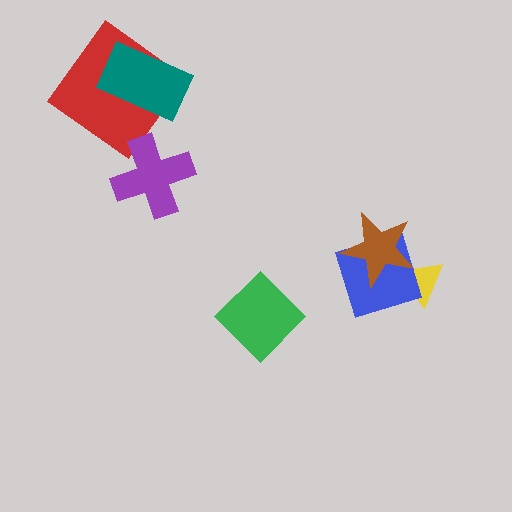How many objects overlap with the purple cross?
0 objects overlap with the purple cross.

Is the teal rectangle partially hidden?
No, no other shape covers it.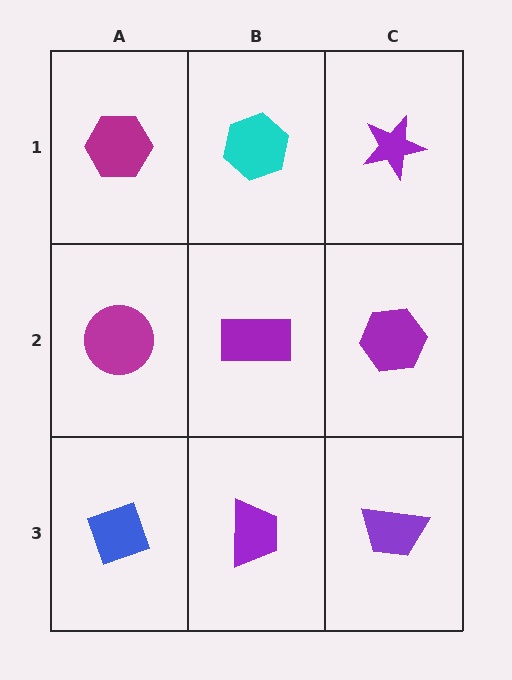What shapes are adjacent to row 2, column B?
A cyan hexagon (row 1, column B), a purple trapezoid (row 3, column B), a magenta circle (row 2, column A), a purple hexagon (row 2, column C).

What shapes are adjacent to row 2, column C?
A purple star (row 1, column C), a purple trapezoid (row 3, column C), a purple rectangle (row 2, column B).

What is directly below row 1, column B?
A purple rectangle.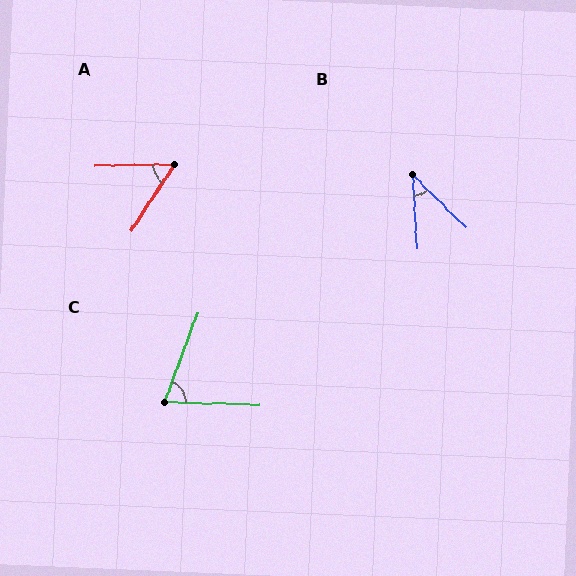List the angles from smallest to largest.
B (42°), A (56°), C (71°).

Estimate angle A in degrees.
Approximately 56 degrees.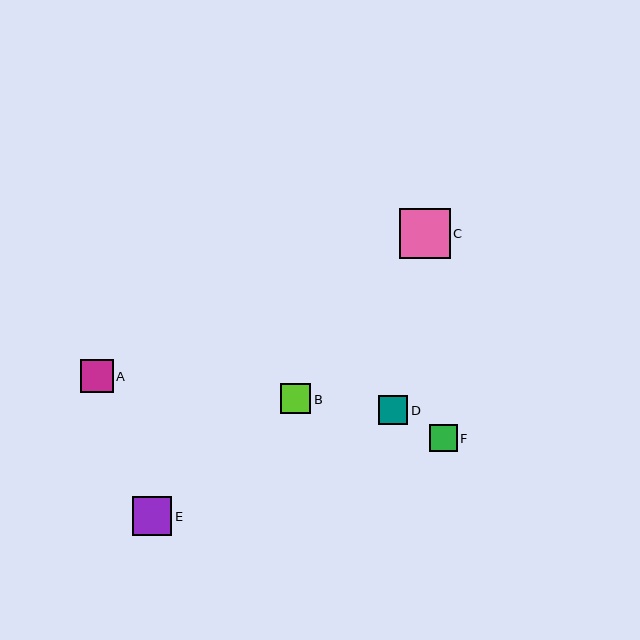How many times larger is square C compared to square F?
Square C is approximately 1.8 times the size of square F.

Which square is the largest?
Square C is the largest with a size of approximately 51 pixels.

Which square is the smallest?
Square F is the smallest with a size of approximately 27 pixels.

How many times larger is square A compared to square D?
Square A is approximately 1.1 times the size of square D.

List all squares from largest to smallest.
From largest to smallest: C, E, A, B, D, F.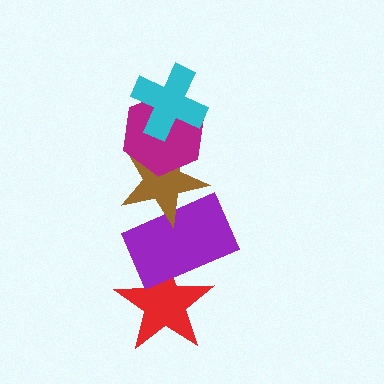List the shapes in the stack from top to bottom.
From top to bottom: the cyan cross, the magenta hexagon, the brown star, the purple rectangle, the red star.